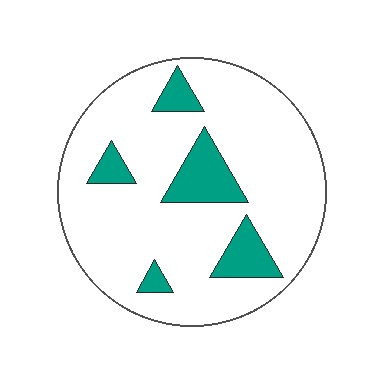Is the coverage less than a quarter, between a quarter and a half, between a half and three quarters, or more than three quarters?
Less than a quarter.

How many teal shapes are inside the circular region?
5.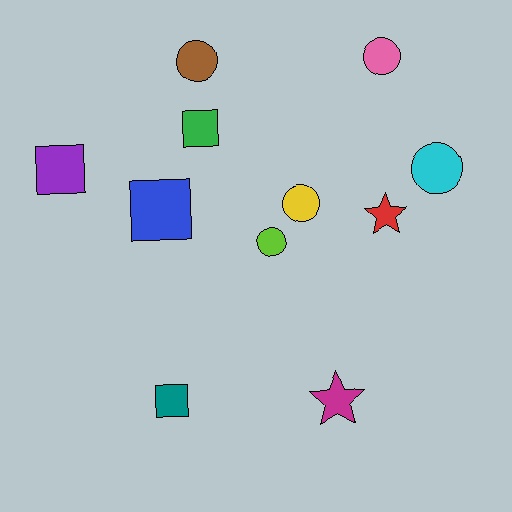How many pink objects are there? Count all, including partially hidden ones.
There is 1 pink object.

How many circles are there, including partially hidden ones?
There are 5 circles.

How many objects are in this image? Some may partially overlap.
There are 11 objects.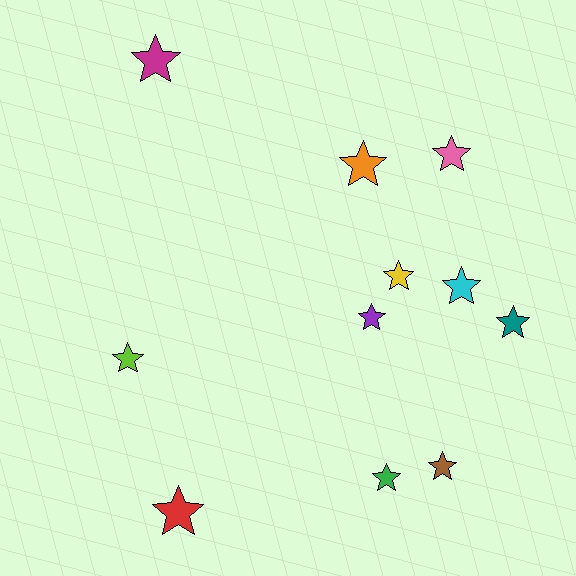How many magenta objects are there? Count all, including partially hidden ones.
There is 1 magenta object.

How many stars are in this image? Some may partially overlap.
There are 11 stars.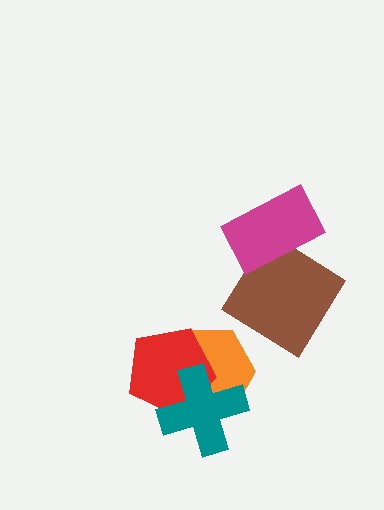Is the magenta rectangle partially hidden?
No, no other shape covers it.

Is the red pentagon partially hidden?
Yes, it is partially covered by another shape.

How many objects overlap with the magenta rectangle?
1 object overlaps with the magenta rectangle.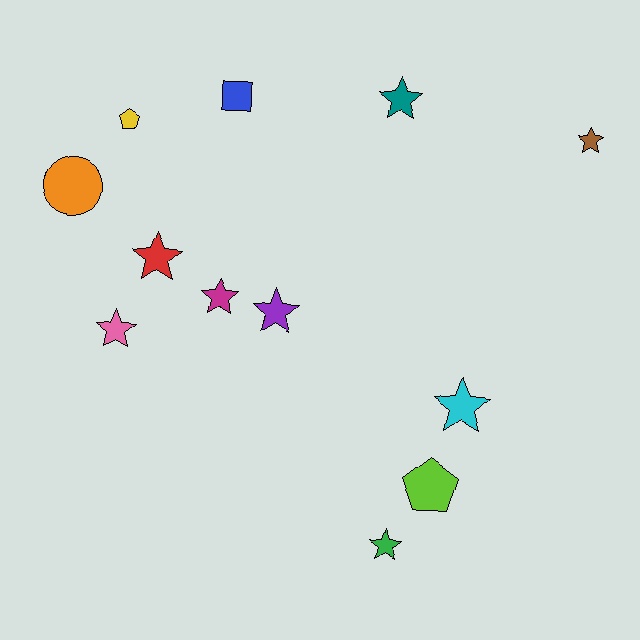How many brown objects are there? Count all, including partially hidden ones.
There is 1 brown object.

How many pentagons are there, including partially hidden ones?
There are 2 pentagons.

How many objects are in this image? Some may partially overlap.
There are 12 objects.